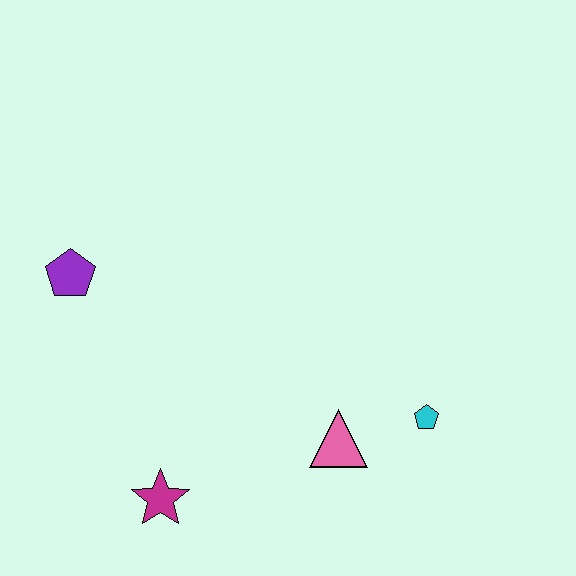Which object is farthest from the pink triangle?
The purple pentagon is farthest from the pink triangle.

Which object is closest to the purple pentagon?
The magenta star is closest to the purple pentagon.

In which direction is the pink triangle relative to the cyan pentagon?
The pink triangle is to the left of the cyan pentagon.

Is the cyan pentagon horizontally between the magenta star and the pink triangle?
No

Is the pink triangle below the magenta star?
No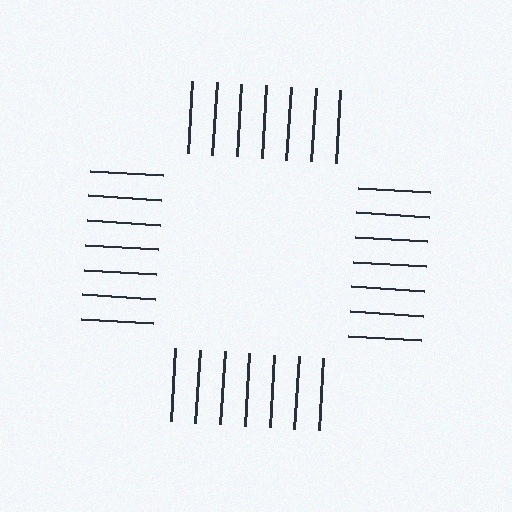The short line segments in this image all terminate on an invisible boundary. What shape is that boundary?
An illusory square — the line segments terminate on its edges but no continuous stroke is drawn.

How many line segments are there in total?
28 — 7 along each of the 4 edges.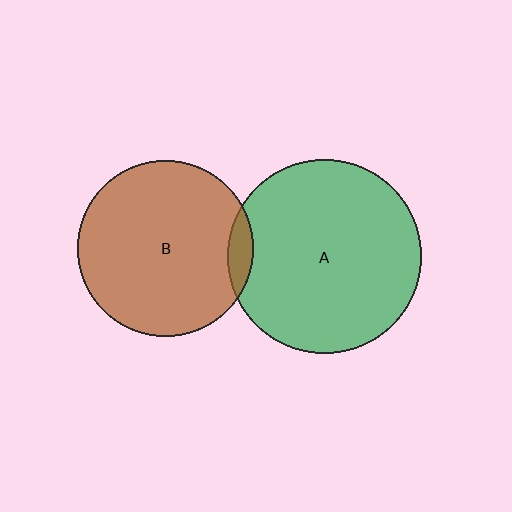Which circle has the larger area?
Circle A (green).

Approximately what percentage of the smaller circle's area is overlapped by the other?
Approximately 5%.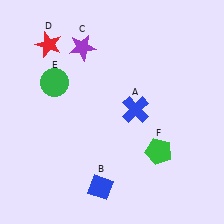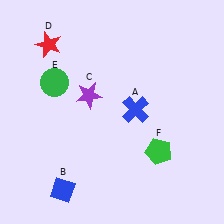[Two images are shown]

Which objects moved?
The objects that moved are: the blue diamond (B), the purple star (C).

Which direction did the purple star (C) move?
The purple star (C) moved down.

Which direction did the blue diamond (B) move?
The blue diamond (B) moved left.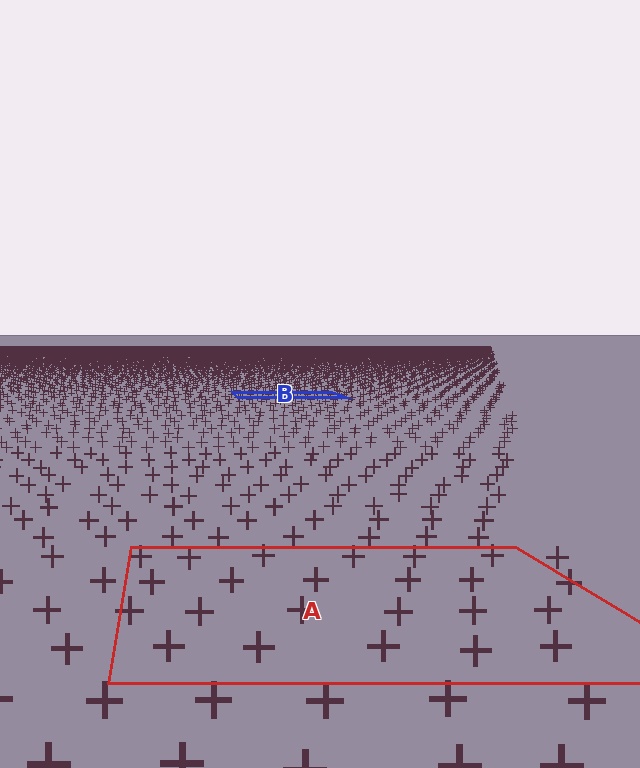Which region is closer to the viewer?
Region A is closer. The texture elements there are larger and more spread out.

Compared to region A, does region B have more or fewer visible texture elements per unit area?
Region B has more texture elements per unit area — they are packed more densely because it is farther away.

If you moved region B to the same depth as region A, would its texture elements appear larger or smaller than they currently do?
They would appear larger. At a closer depth, the same texture elements are projected at a bigger on-screen size.